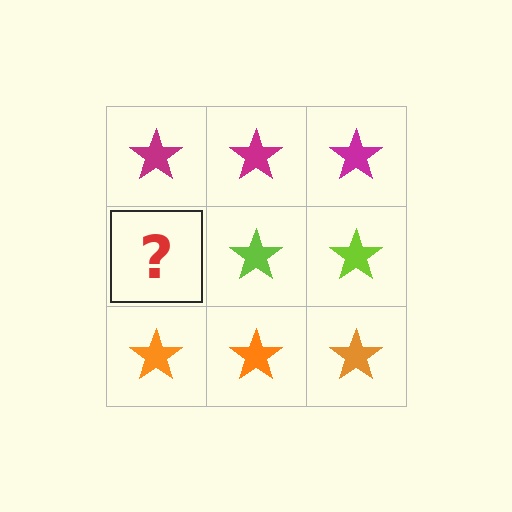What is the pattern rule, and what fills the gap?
The rule is that each row has a consistent color. The gap should be filled with a lime star.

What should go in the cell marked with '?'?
The missing cell should contain a lime star.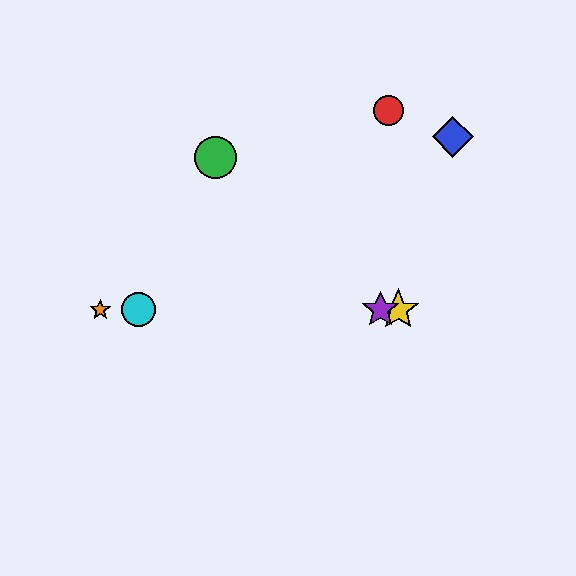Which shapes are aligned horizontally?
The yellow star, the purple star, the orange star, the cyan circle are aligned horizontally.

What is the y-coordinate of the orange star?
The orange star is at y≈310.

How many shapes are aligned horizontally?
4 shapes (the yellow star, the purple star, the orange star, the cyan circle) are aligned horizontally.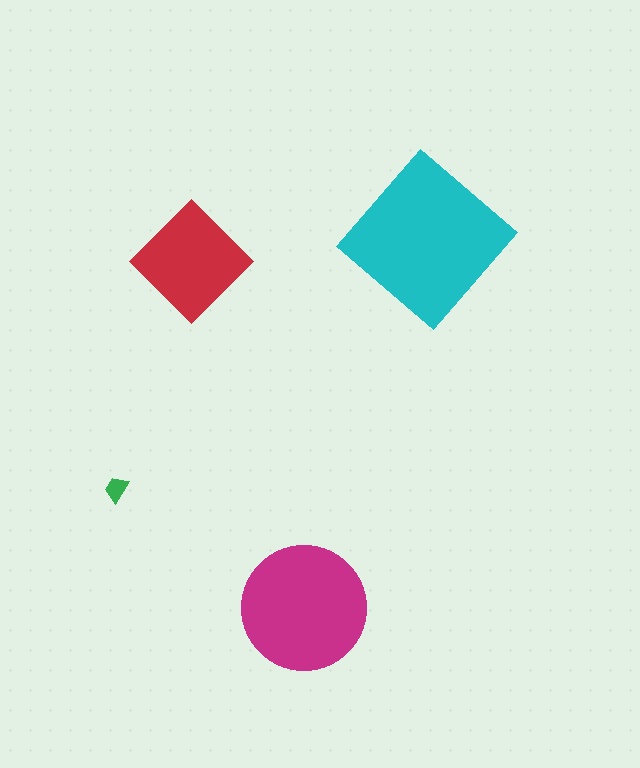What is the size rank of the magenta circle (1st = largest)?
2nd.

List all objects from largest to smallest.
The cyan diamond, the magenta circle, the red diamond, the green trapezoid.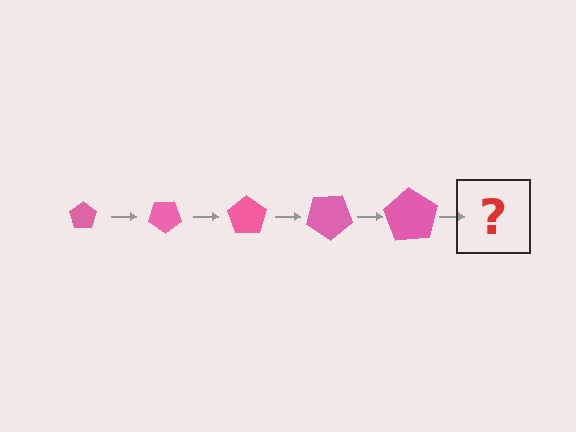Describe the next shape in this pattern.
It should be a pentagon, larger than the previous one and rotated 175 degrees from the start.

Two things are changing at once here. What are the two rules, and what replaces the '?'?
The two rules are that the pentagon grows larger each step and it rotates 35 degrees each step. The '?' should be a pentagon, larger than the previous one and rotated 175 degrees from the start.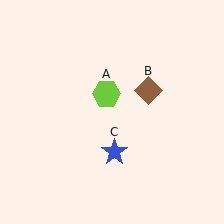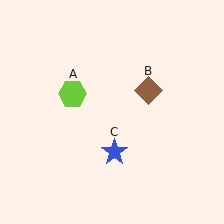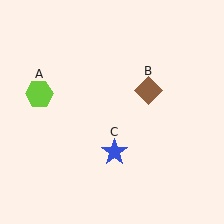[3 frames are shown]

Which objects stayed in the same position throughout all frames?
Brown diamond (object B) and blue star (object C) remained stationary.